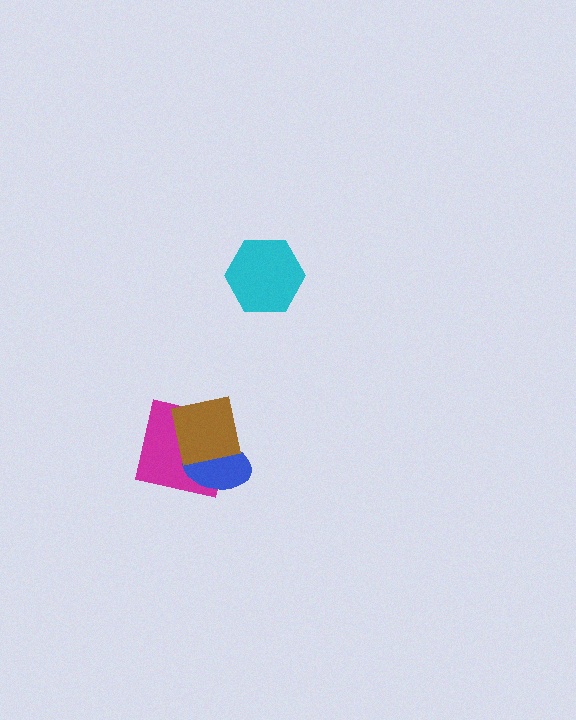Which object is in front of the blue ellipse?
The brown square is in front of the blue ellipse.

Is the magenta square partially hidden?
Yes, it is partially covered by another shape.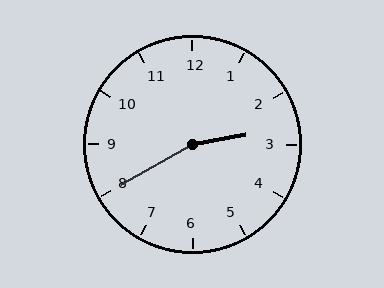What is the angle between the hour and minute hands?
Approximately 160 degrees.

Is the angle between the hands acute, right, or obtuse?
It is obtuse.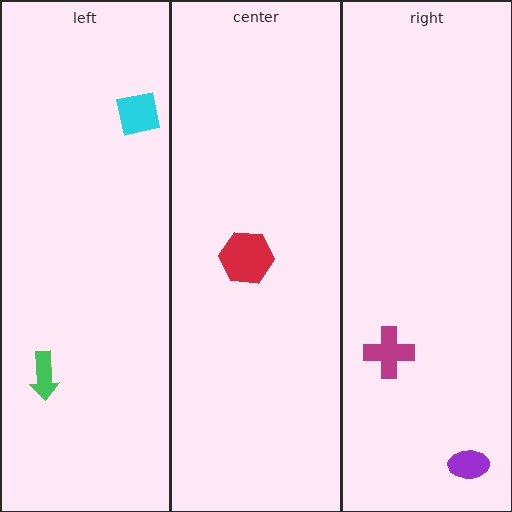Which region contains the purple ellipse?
The right region.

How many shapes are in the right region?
2.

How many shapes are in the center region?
1.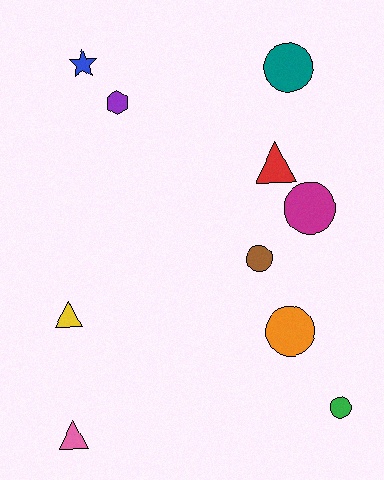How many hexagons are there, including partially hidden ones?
There is 1 hexagon.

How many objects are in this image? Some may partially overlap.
There are 10 objects.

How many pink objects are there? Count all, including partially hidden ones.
There is 1 pink object.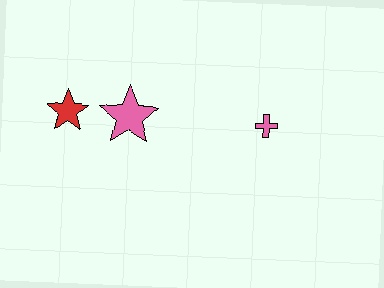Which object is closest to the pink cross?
The pink star is closest to the pink cross.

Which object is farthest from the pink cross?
The red star is farthest from the pink cross.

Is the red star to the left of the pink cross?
Yes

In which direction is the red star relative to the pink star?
The red star is to the left of the pink star.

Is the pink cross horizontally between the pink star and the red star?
No